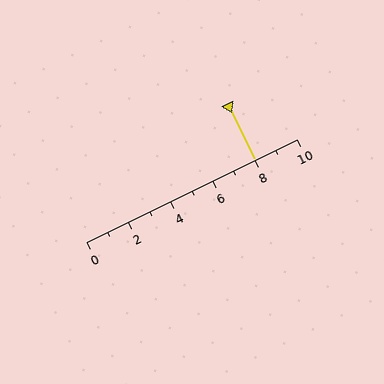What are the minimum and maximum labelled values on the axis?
The axis runs from 0 to 10.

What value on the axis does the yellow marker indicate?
The marker indicates approximately 8.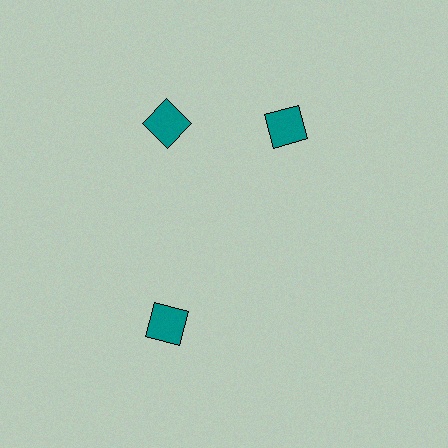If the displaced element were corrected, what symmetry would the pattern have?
It would have 3-fold rotational symmetry — the pattern would map onto itself every 120 degrees.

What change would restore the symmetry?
The symmetry would be restored by rotating it back into even spacing with its neighbors so that all 3 diamonds sit at equal angles and equal distance from the center.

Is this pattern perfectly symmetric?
No. The 3 teal diamonds are arranged in a ring, but one element near the 3 o'clock position is rotated out of alignment along the ring, breaking the 3-fold rotational symmetry.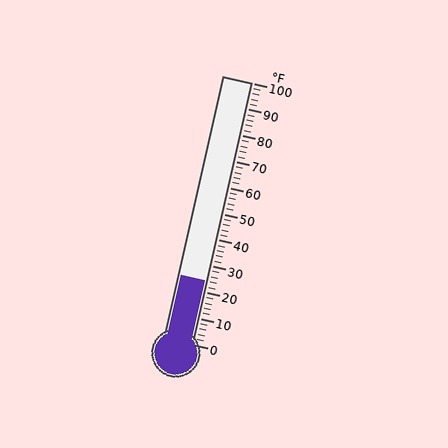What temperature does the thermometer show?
The thermometer shows approximately 24°F.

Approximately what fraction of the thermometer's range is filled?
The thermometer is filled to approximately 25% of its range.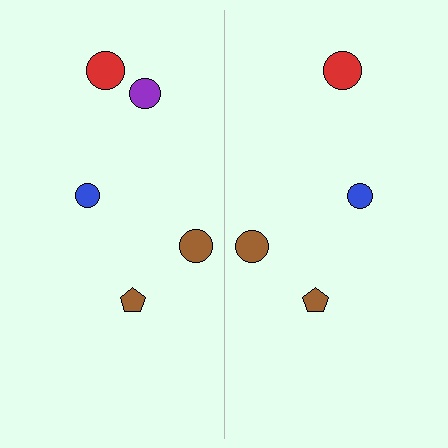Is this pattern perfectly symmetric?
No, the pattern is not perfectly symmetric. A purple circle is missing from the right side.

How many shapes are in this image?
There are 9 shapes in this image.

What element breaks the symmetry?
A purple circle is missing from the right side.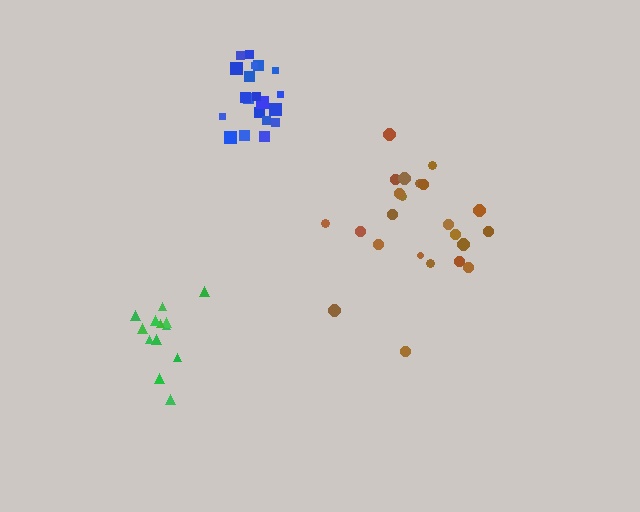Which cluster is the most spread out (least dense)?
Brown.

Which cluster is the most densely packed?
Blue.